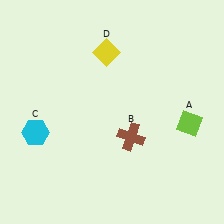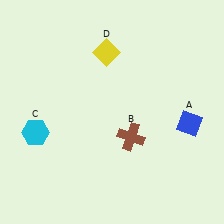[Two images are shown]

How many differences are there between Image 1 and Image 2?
There is 1 difference between the two images.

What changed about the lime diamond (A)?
In Image 1, A is lime. In Image 2, it changed to blue.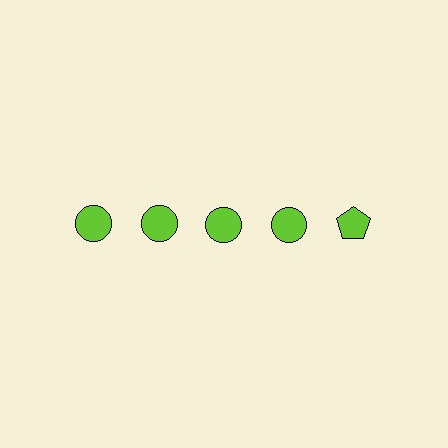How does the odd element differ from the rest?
It has a different shape: pentagon instead of circle.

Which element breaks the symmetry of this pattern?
The lime pentagon in the top row, rightmost column breaks the symmetry. All other shapes are lime circles.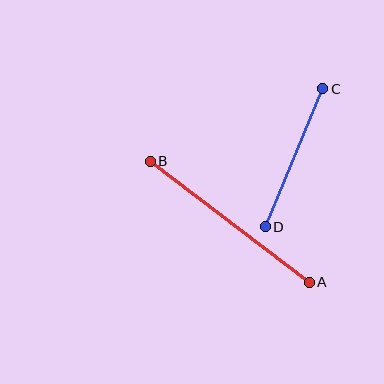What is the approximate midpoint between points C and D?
The midpoint is at approximately (294, 158) pixels.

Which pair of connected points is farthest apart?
Points A and B are farthest apart.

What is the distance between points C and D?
The distance is approximately 150 pixels.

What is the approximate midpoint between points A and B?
The midpoint is at approximately (230, 222) pixels.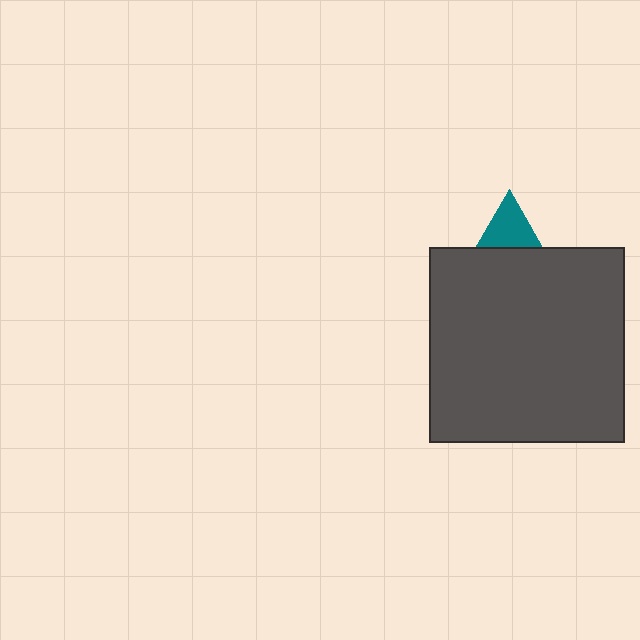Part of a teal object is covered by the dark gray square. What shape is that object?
It is a triangle.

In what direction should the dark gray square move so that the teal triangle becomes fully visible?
The dark gray square should move down. That is the shortest direction to clear the overlap and leave the teal triangle fully visible.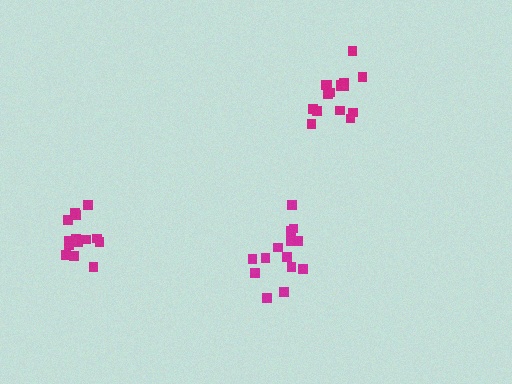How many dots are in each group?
Group 1: 14 dots, Group 2: 14 dots, Group 3: 16 dots (44 total).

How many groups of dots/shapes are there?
There are 3 groups.